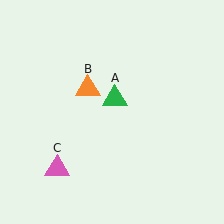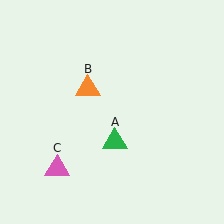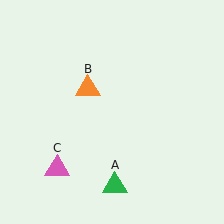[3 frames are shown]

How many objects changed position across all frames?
1 object changed position: green triangle (object A).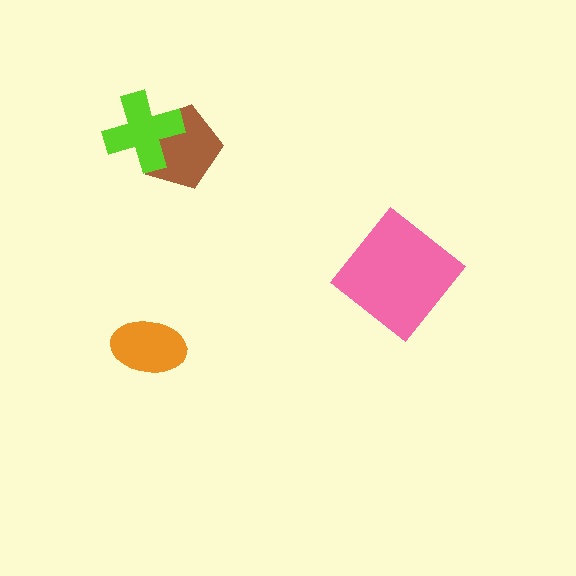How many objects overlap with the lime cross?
1 object overlaps with the lime cross.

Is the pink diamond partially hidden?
No, no other shape covers it.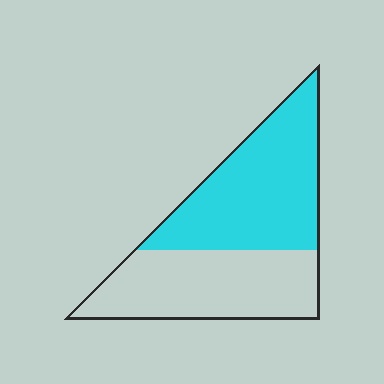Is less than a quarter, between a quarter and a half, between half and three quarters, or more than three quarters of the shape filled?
Between half and three quarters.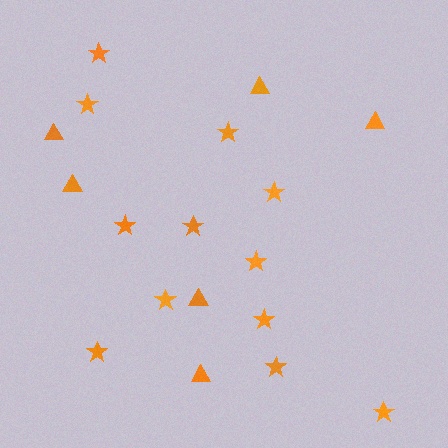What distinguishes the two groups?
There are 2 groups: one group of stars (12) and one group of triangles (6).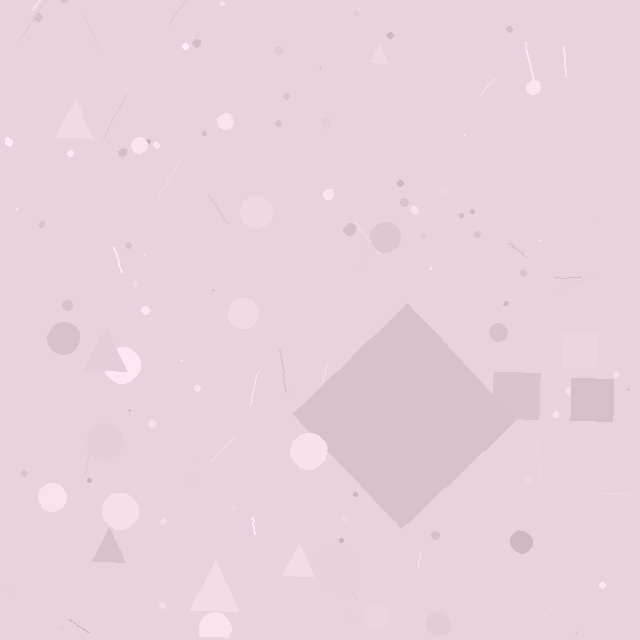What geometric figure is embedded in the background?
A diamond is embedded in the background.